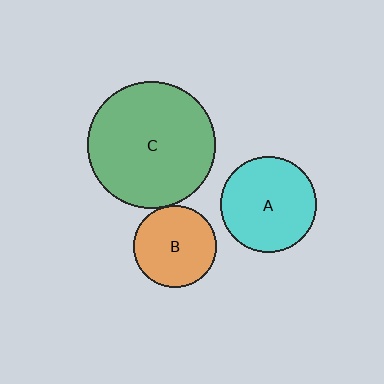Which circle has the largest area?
Circle C (green).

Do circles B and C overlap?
Yes.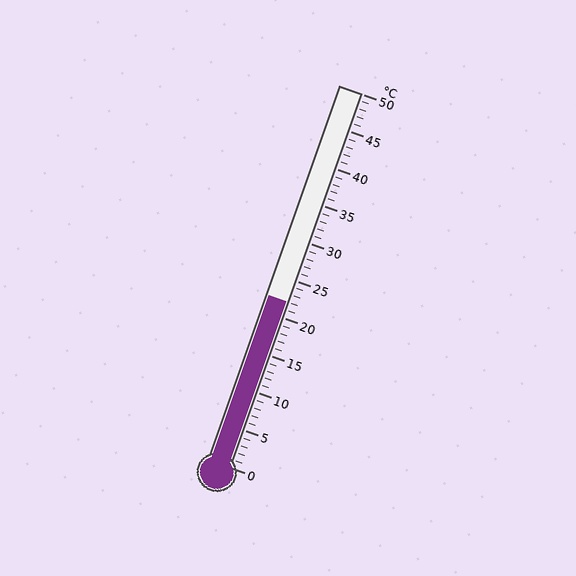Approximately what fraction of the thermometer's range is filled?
The thermometer is filled to approximately 45% of its range.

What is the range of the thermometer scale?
The thermometer scale ranges from 0°C to 50°C.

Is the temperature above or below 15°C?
The temperature is above 15°C.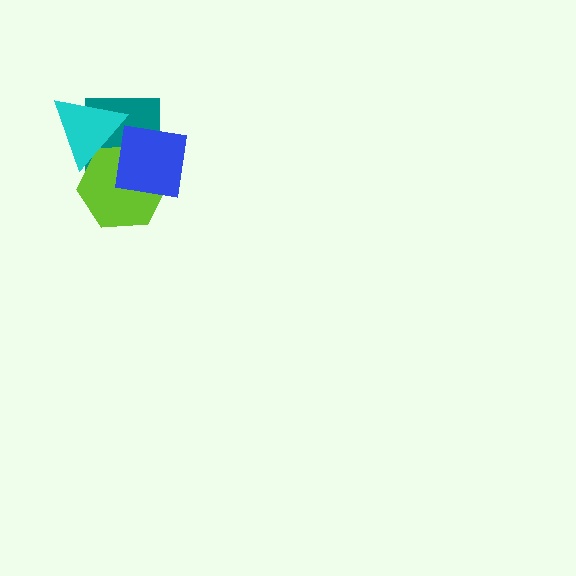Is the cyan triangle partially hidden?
No, no other shape covers it.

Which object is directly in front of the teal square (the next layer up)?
The lime hexagon is directly in front of the teal square.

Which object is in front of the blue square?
The cyan triangle is in front of the blue square.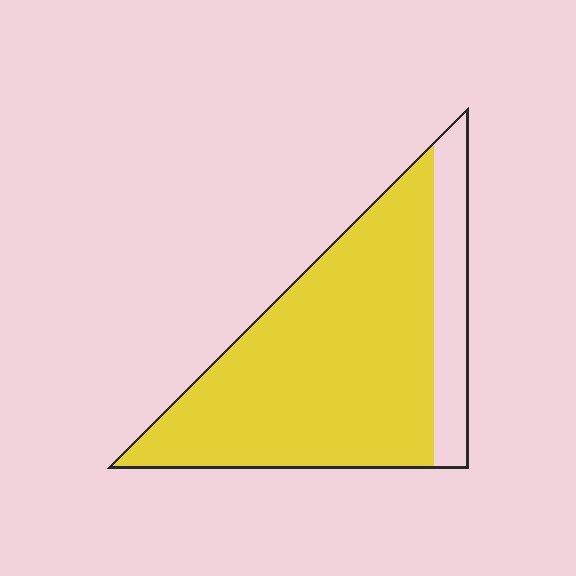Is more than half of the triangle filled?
Yes.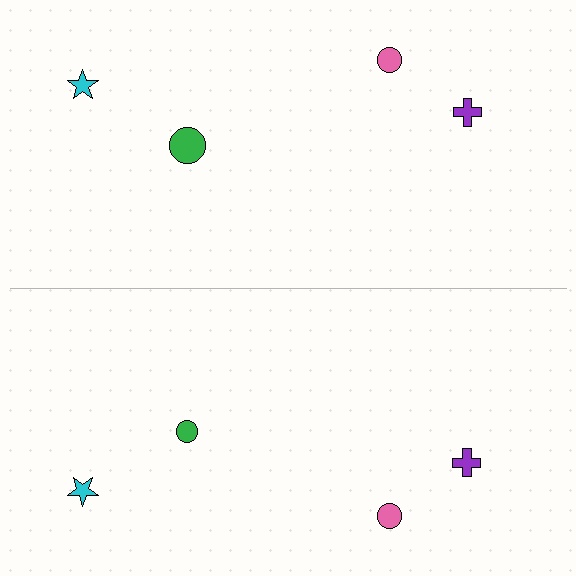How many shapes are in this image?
There are 8 shapes in this image.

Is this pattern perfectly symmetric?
No, the pattern is not perfectly symmetric. The green circle on the bottom side has a different size than its mirror counterpart.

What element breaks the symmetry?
The green circle on the bottom side has a different size than its mirror counterpart.